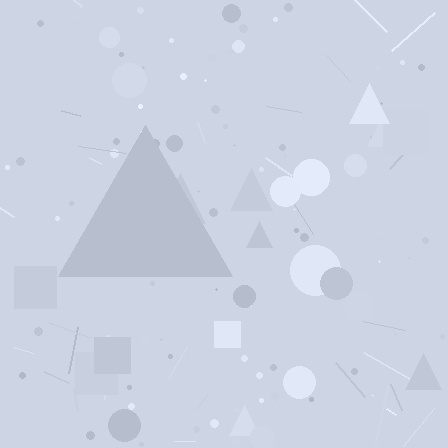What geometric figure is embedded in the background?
A triangle is embedded in the background.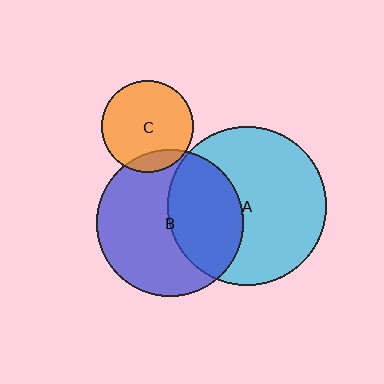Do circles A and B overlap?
Yes.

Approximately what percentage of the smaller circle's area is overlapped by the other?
Approximately 40%.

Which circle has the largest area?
Circle A (cyan).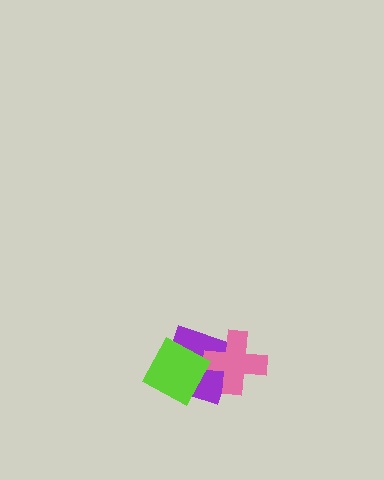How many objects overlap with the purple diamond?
2 objects overlap with the purple diamond.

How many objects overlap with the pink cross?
1 object overlaps with the pink cross.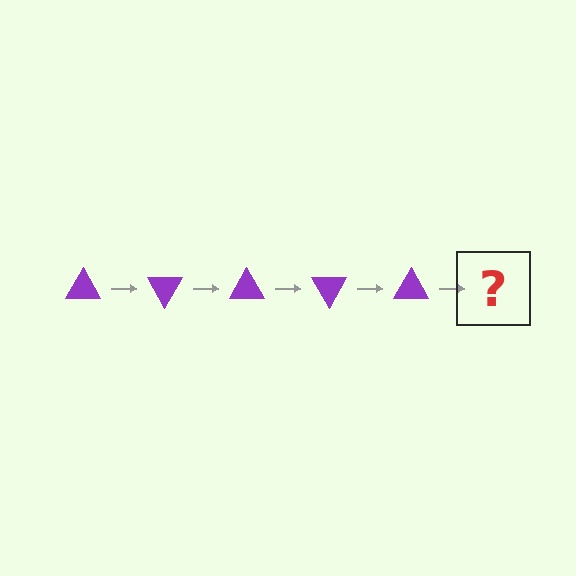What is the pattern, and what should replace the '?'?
The pattern is that the triangle rotates 60 degrees each step. The '?' should be a purple triangle rotated 300 degrees.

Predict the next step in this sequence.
The next step is a purple triangle rotated 300 degrees.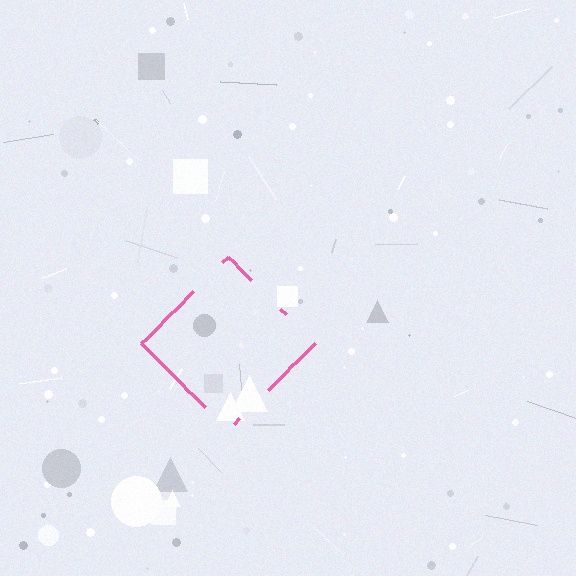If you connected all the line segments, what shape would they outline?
They would outline a diamond.